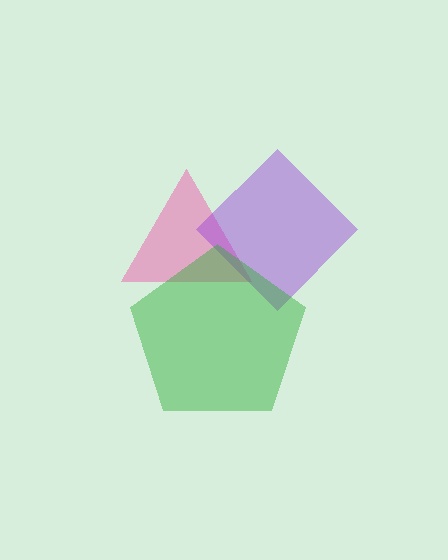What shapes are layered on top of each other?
The layered shapes are: a pink triangle, a purple diamond, a green pentagon.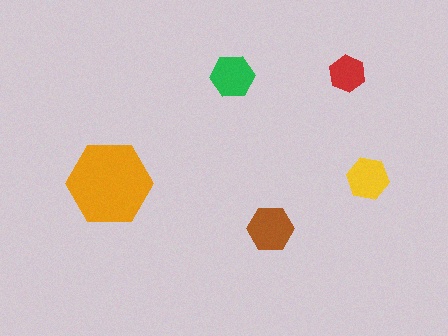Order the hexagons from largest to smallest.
the orange one, the brown one, the green one, the yellow one, the red one.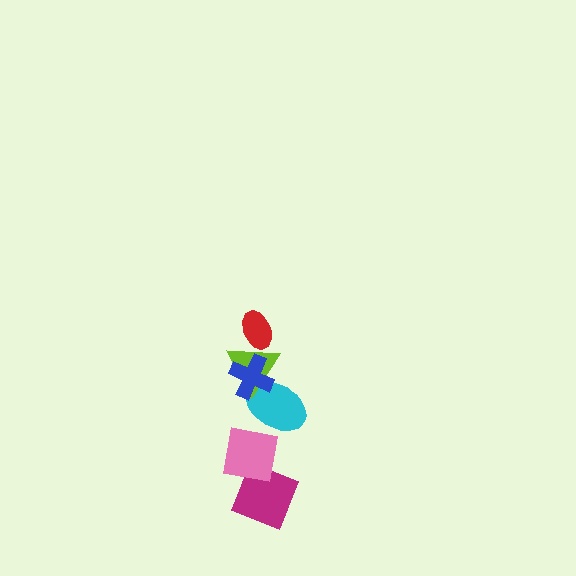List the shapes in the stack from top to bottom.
From top to bottom: the red ellipse, the blue cross, the lime triangle, the cyan ellipse, the pink square, the magenta diamond.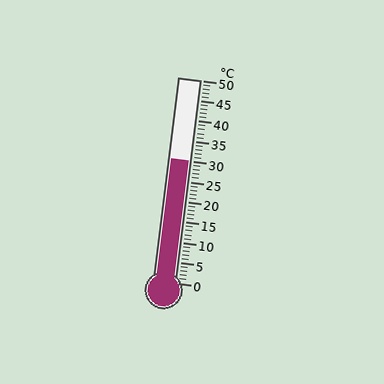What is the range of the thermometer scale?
The thermometer scale ranges from 0°C to 50°C.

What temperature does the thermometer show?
The thermometer shows approximately 30°C.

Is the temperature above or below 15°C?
The temperature is above 15°C.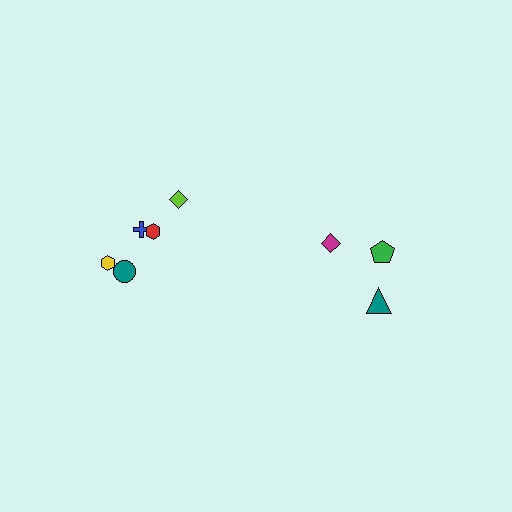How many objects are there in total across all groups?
There are 8 objects.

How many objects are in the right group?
There are 3 objects.